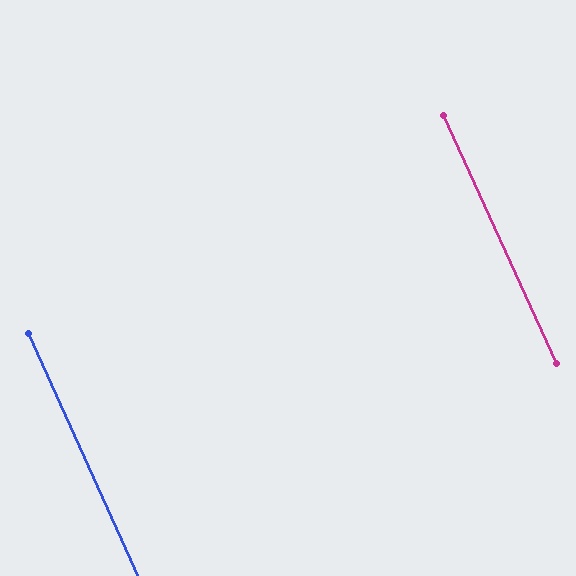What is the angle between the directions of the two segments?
Approximately 0 degrees.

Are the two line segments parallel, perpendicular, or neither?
Parallel — their directions differ by only 0.2°.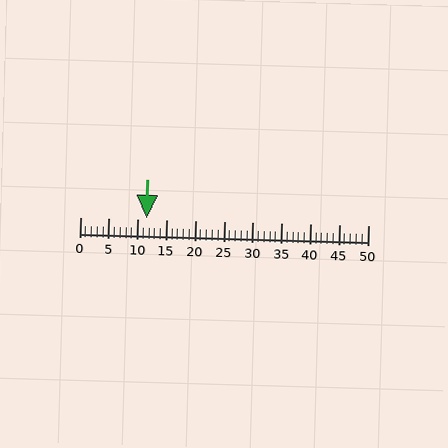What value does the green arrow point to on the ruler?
The green arrow points to approximately 12.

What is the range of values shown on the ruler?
The ruler shows values from 0 to 50.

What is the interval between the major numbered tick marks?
The major tick marks are spaced 5 units apart.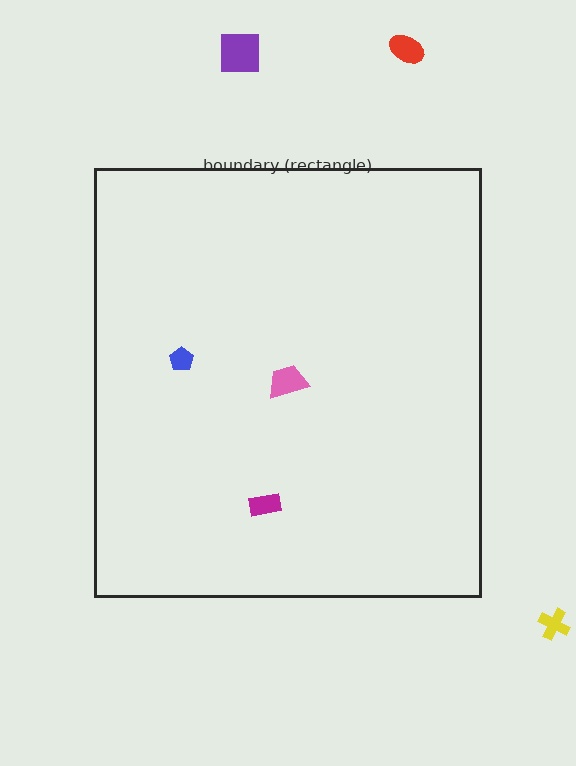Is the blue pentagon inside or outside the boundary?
Inside.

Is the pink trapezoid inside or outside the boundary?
Inside.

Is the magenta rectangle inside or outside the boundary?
Inside.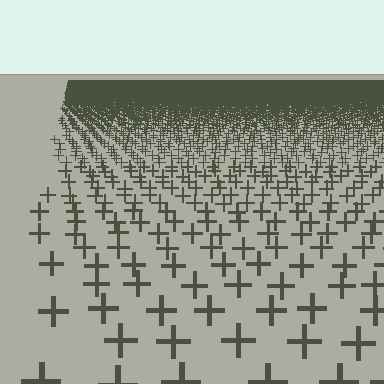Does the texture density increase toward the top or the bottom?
Density increases toward the top.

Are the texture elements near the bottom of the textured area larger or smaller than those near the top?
Larger. Near the bottom, elements are closer to the viewer and appear at a bigger on-screen size.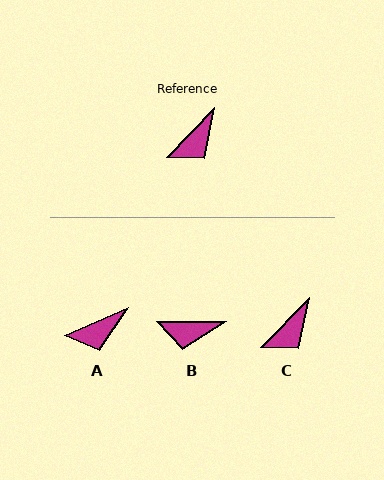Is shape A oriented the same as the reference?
No, it is off by about 23 degrees.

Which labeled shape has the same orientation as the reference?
C.